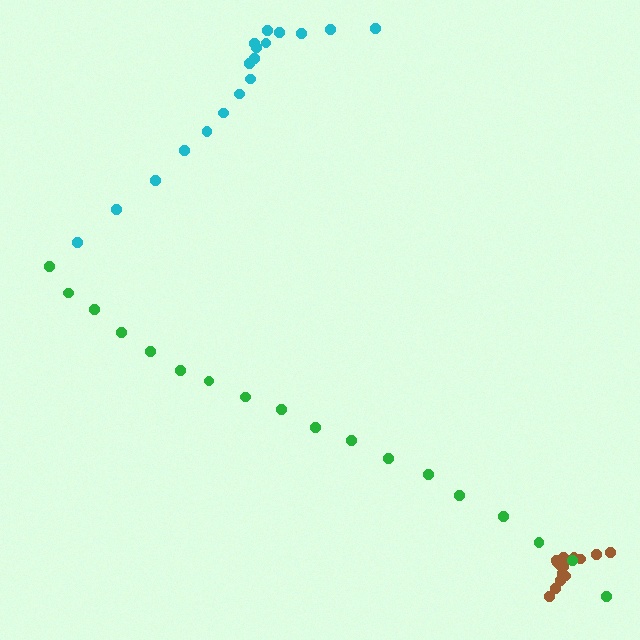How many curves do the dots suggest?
There are 3 distinct paths.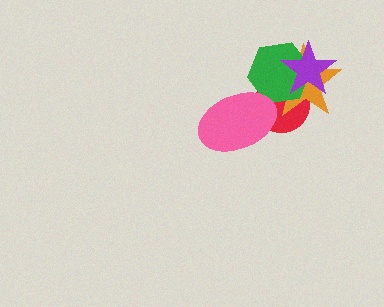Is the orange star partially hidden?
Yes, it is partially covered by another shape.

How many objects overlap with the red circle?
4 objects overlap with the red circle.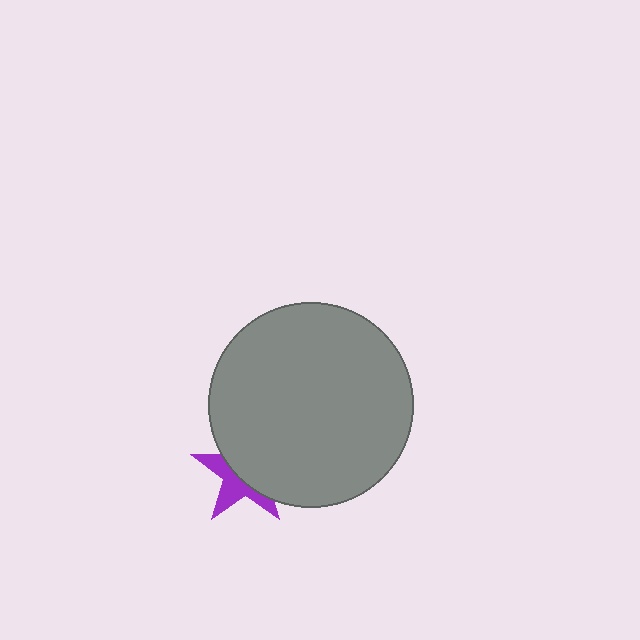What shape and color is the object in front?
The object in front is a gray circle.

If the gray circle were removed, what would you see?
You would see the complete purple star.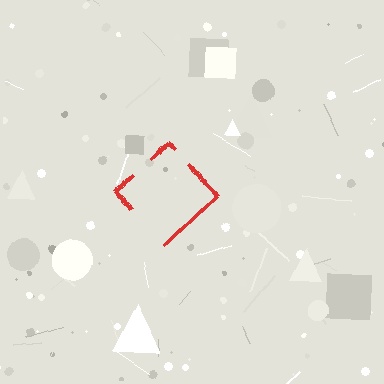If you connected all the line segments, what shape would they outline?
They would outline a diamond.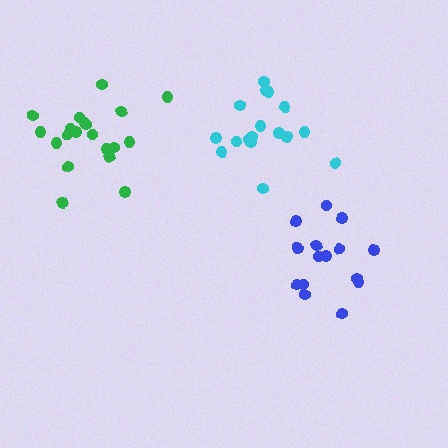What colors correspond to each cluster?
The clusters are colored: green, blue, cyan.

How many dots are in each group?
Group 1: 20 dots, Group 2: 16 dots, Group 3: 17 dots (53 total).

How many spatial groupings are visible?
There are 3 spatial groupings.